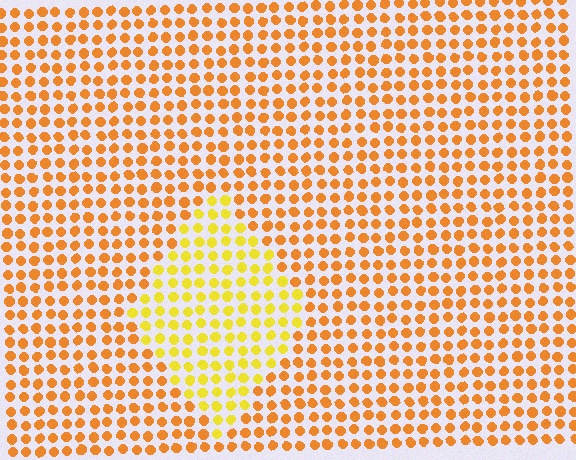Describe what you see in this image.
The image is filled with small orange elements in a uniform arrangement. A diamond-shaped region is visible where the elements are tinted to a slightly different hue, forming a subtle color boundary.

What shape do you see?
I see a diamond.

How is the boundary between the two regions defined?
The boundary is defined purely by a slight shift in hue (about 29 degrees). Spacing, size, and orientation are identical on both sides.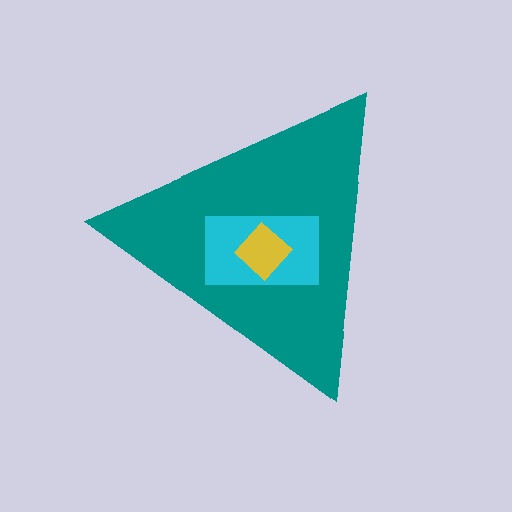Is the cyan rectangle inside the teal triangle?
Yes.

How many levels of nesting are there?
3.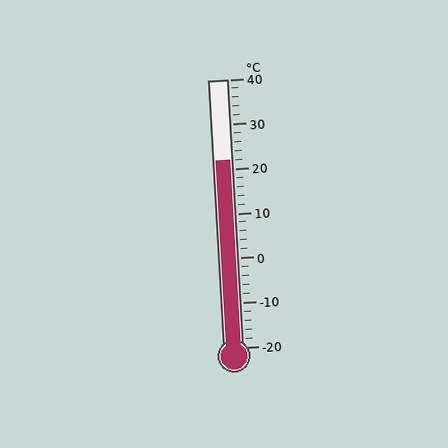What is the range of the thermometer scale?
The thermometer scale ranges from -20°C to 40°C.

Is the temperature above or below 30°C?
The temperature is below 30°C.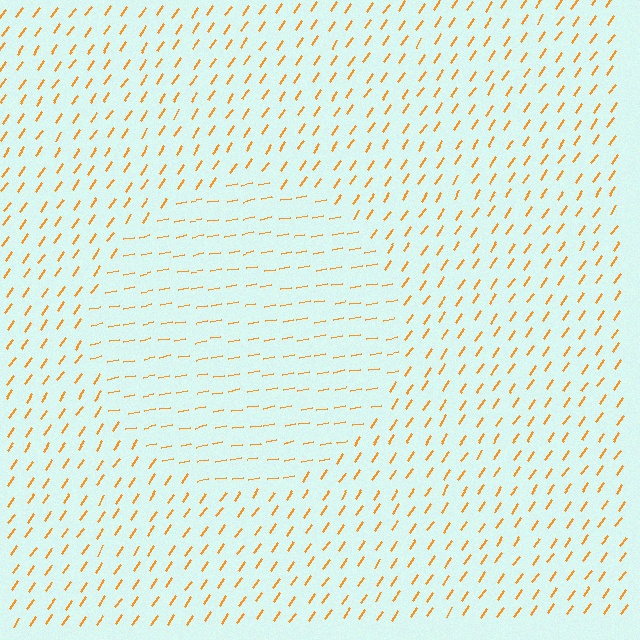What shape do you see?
I see a circle.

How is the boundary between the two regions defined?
The boundary is defined purely by a change in line orientation (approximately 45 degrees difference). All lines are the same color and thickness.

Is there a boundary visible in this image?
Yes, there is a texture boundary formed by a change in line orientation.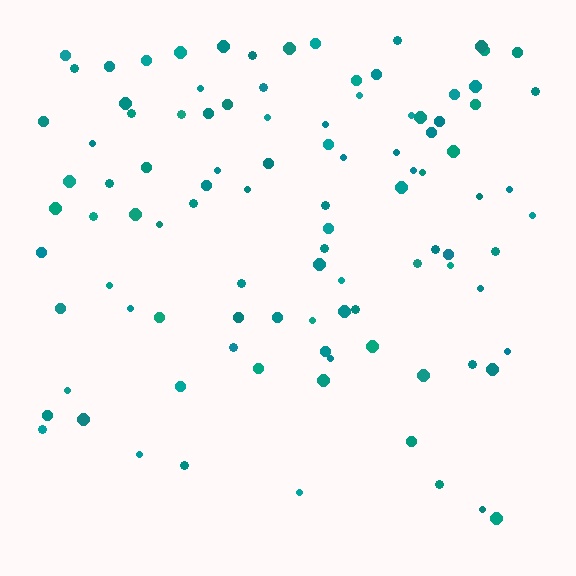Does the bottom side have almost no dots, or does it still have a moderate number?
Still a moderate number, just noticeably fewer than the top.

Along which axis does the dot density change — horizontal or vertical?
Vertical.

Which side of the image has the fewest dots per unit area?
The bottom.